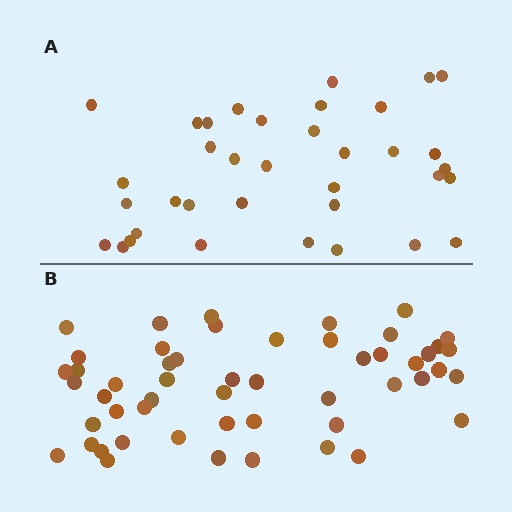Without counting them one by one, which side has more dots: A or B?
Region B (the bottom region) has more dots.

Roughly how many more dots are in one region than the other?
Region B has approximately 15 more dots than region A.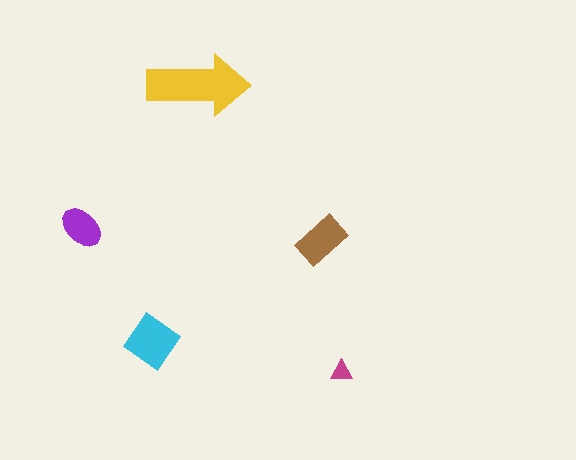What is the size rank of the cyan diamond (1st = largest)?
2nd.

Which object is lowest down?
The magenta triangle is bottommost.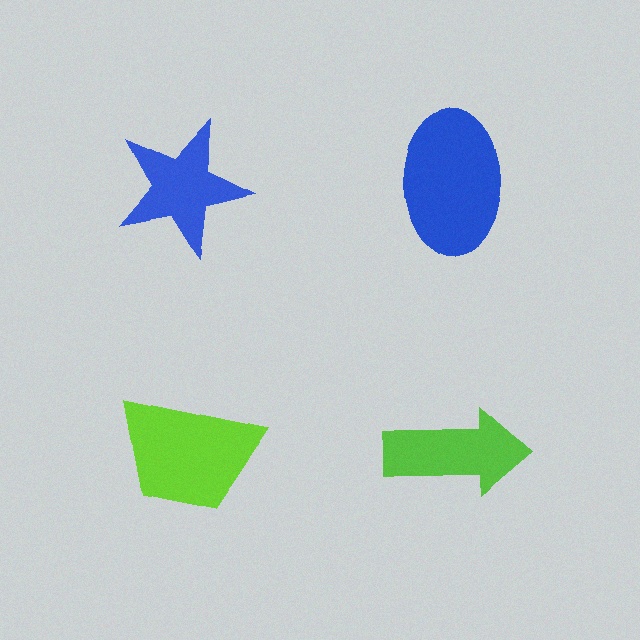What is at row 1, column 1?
A blue star.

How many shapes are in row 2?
2 shapes.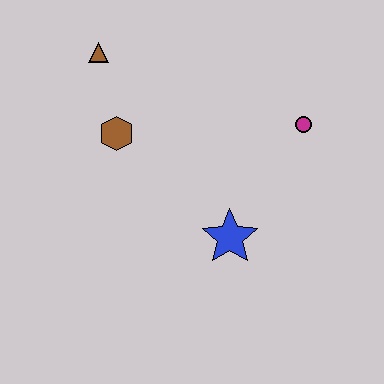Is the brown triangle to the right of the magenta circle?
No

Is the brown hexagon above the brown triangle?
No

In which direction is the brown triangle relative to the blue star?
The brown triangle is above the blue star.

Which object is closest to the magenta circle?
The blue star is closest to the magenta circle.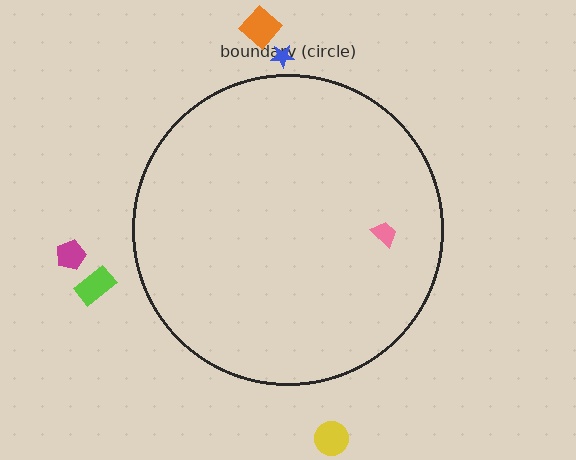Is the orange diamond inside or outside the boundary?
Outside.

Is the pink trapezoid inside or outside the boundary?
Inside.